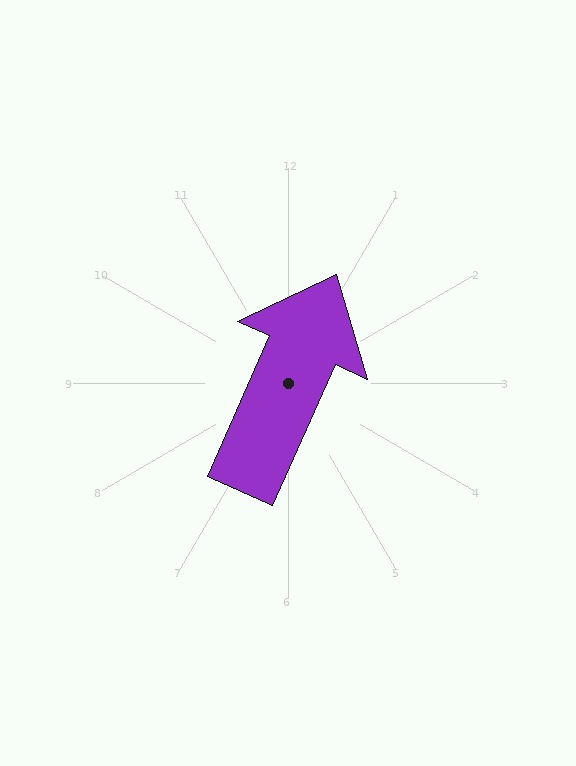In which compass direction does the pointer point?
Northeast.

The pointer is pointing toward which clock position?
Roughly 1 o'clock.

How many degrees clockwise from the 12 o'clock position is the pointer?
Approximately 24 degrees.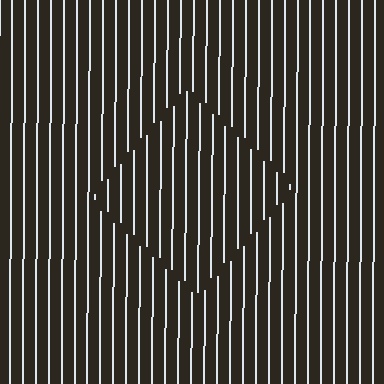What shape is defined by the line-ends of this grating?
An illusory square. The interior of the shape contains the same grating, shifted by half a period — the contour is defined by the phase discontinuity where line-ends from the inner and outer gratings abut.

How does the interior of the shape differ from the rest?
The interior of the shape contains the same grating, shifted by half a period — the contour is defined by the phase discontinuity where line-ends from the inner and outer gratings abut.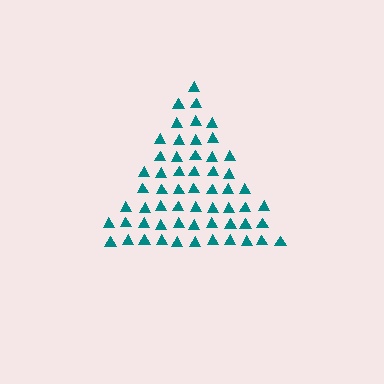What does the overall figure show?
The overall figure shows a triangle.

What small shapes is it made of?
It is made of small triangles.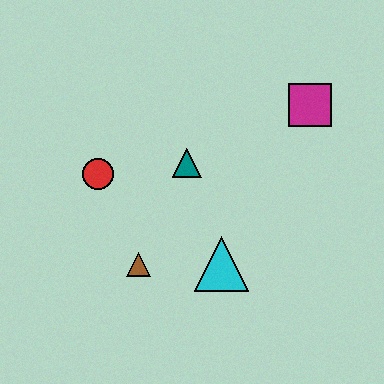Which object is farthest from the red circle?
The magenta square is farthest from the red circle.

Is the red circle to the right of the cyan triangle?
No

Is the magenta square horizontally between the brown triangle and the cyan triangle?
No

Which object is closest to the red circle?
The teal triangle is closest to the red circle.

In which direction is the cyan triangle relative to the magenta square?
The cyan triangle is below the magenta square.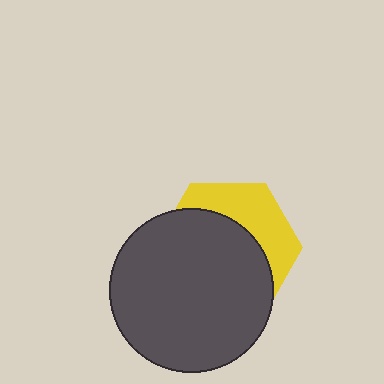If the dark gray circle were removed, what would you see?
You would see the complete yellow hexagon.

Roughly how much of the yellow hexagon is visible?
A small part of it is visible (roughly 35%).